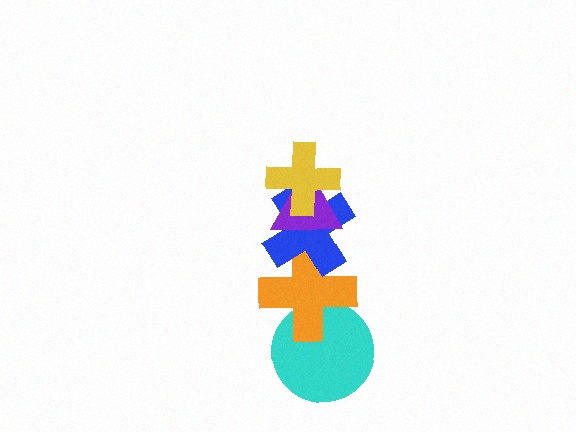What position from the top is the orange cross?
The orange cross is 4th from the top.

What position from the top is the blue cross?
The blue cross is 3rd from the top.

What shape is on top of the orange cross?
The blue cross is on top of the orange cross.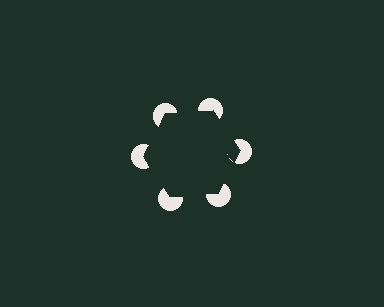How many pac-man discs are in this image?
There are 6 — one at each vertex of the illusory hexagon.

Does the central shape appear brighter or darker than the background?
It typically appears slightly darker than the background, even though no actual brightness change is drawn.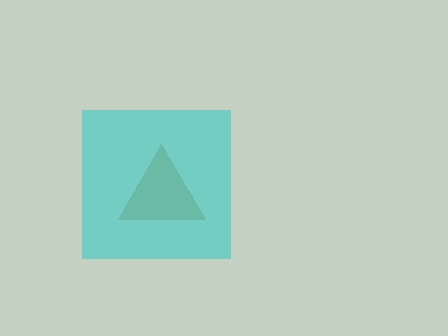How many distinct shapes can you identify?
There are 2 distinct shapes: a brown triangle, a cyan square.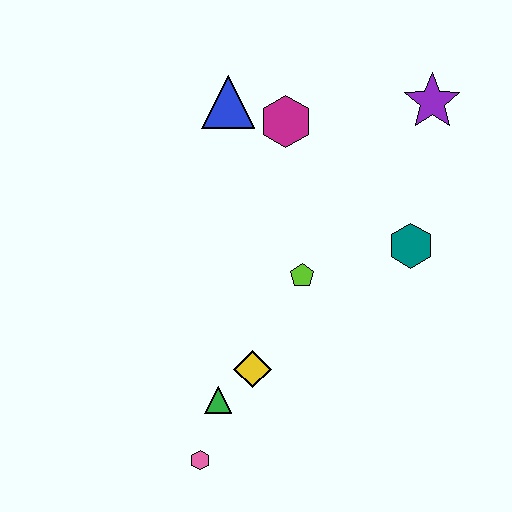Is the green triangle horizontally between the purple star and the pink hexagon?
Yes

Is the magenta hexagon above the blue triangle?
No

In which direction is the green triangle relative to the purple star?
The green triangle is below the purple star.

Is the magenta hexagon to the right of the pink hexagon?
Yes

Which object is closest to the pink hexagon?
The green triangle is closest to the pink hexagon.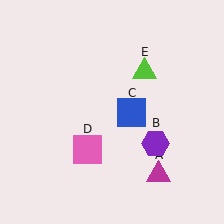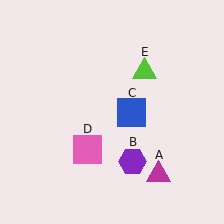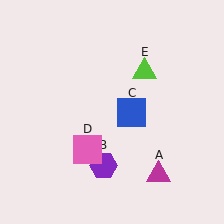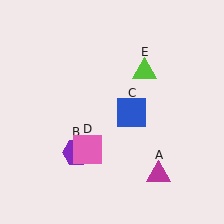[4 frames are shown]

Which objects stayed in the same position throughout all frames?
Magenta triangle (object A) and blue square (object C) and pink square (object D) and lime triangle (object E) remained stationary.